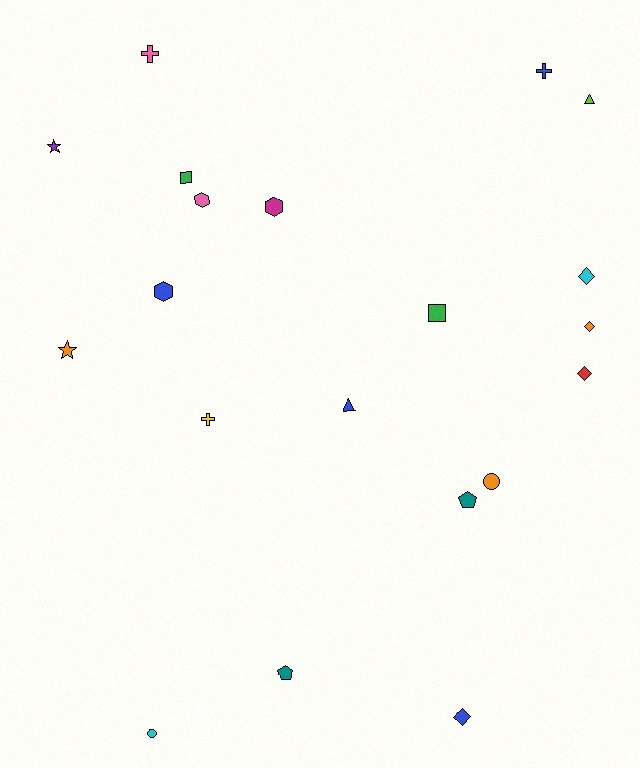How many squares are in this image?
There are 2 squares.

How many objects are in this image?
There are 20 objects.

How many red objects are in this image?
There is 1 red object.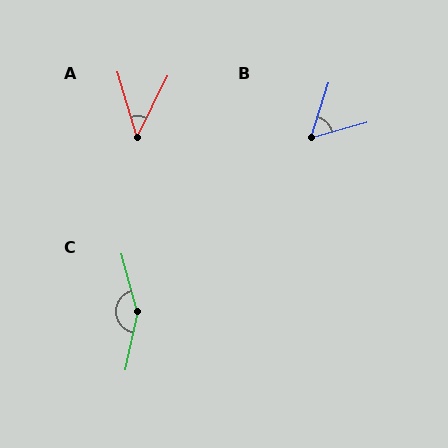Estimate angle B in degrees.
Approximately 57 degrees.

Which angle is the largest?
C, at approximately 153 degrees.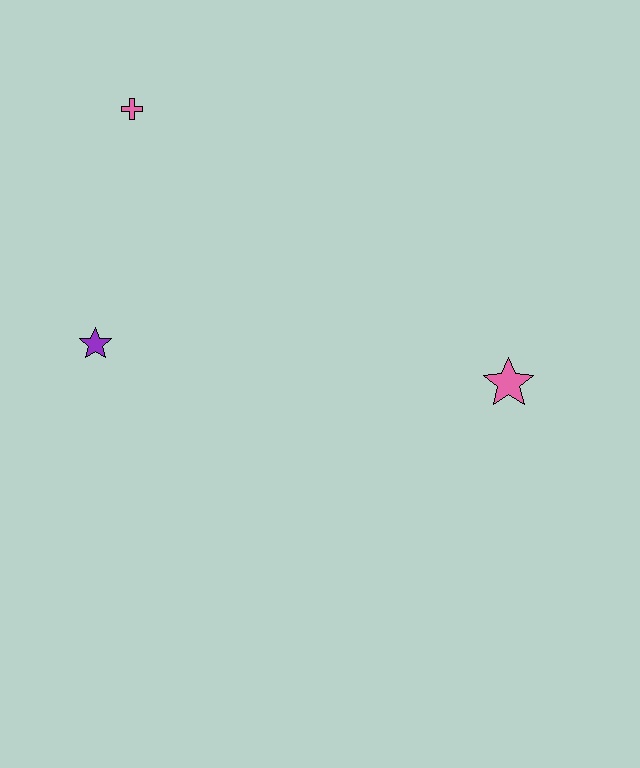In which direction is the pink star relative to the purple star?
The pink star is to the right of the purple star.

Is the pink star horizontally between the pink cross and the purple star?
No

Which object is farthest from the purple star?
The pink star is farthest from the purple star.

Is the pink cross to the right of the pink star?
No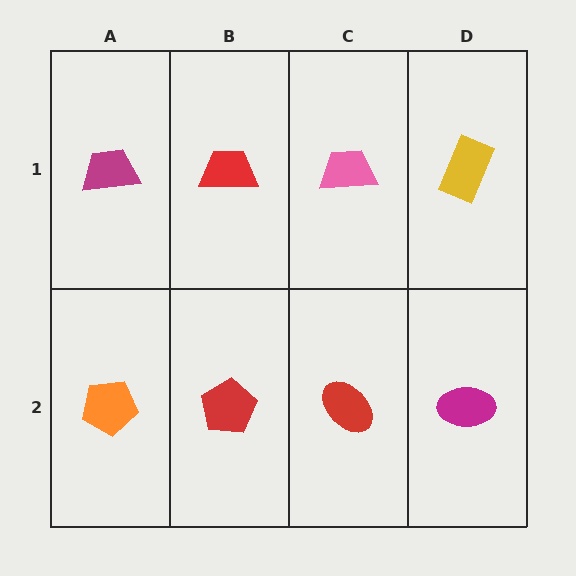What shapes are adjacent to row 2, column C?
A pink trapezoid (row 1, column C), a red pentagon (row 2, column B), a magenta ellipse (row 2, column D).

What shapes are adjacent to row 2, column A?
A magenta trapezoid (row 1, column A), a red pentagon (row 2, column B).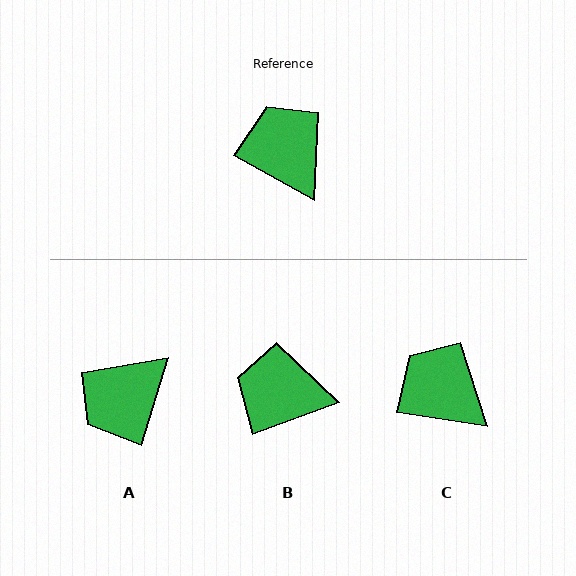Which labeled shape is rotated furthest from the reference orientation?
A, about 103 degrees away.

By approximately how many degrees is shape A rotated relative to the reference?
Approximately 103 degrees counter-clockwise.